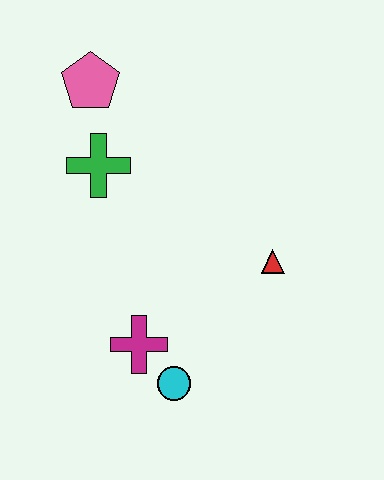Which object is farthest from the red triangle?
The pink pentagon is farthest from the red triangle.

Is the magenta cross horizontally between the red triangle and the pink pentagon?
Yes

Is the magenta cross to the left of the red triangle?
Yes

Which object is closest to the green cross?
The pink pentagon is closest to the green cross.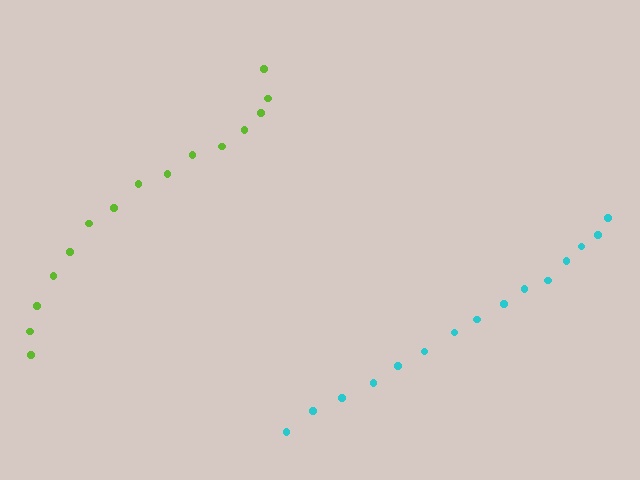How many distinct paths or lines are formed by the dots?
There are 2 distinct paths.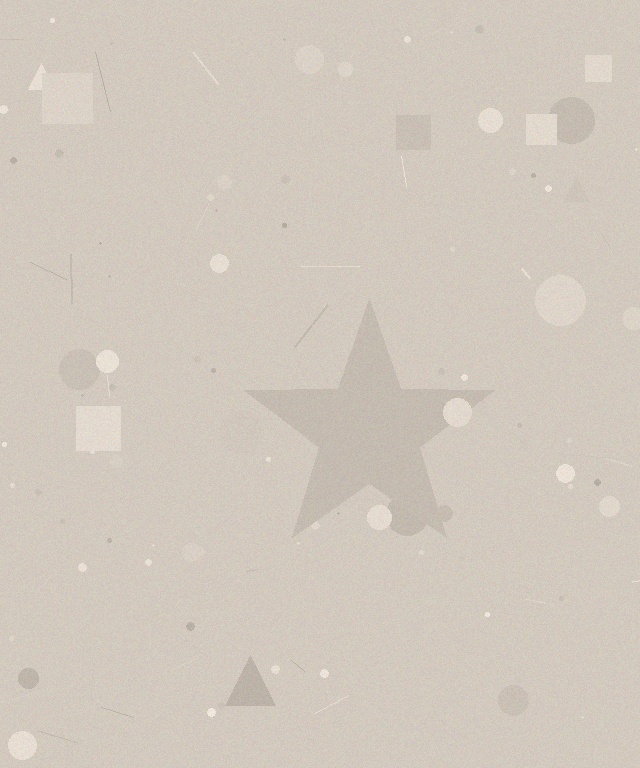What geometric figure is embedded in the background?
A star is embedded in the background.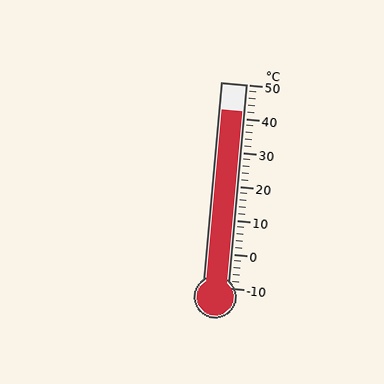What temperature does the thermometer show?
The thermometer shows approximately 42°C.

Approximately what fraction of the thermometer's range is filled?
The thermometer is filled to approximately 85% of its range.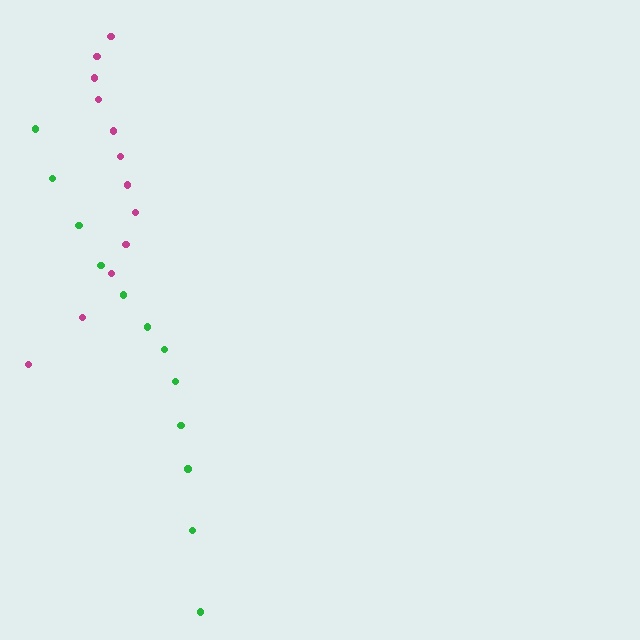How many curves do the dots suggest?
There are 2 distinct paths.